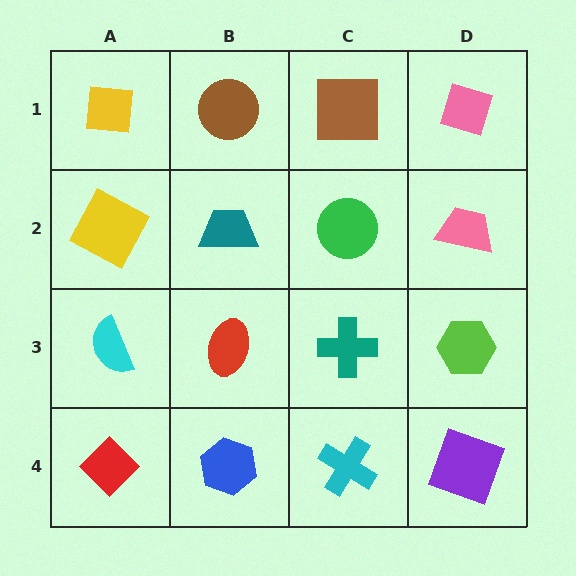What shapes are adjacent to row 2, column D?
A pink diamond (row 1, column D), a lime hexagon (row 3, column D), a green circle (row 2, column C).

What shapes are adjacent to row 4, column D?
A lime hexagon (row 3, column D), a cyan cross (row 4, column C).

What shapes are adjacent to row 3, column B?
A teal trapezoid (row 2, column B), a blue hexagon (row 4, column B), a cyan semicircle (row 3, column A), a teal cross (row 3, column C).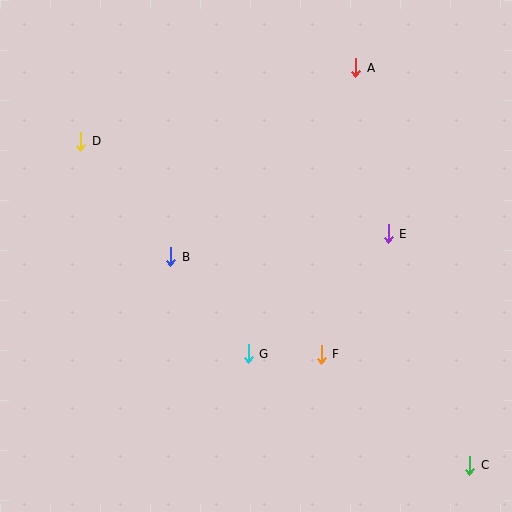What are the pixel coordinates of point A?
Point A is at (356, 68).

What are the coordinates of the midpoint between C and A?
The midpoint between C and A is at (413, 267).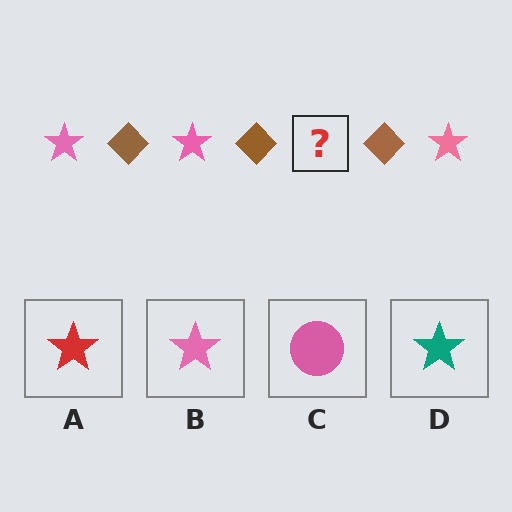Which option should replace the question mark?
Option B.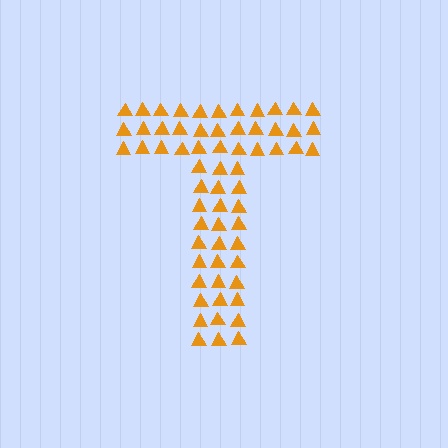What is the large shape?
The large shape is the letter T.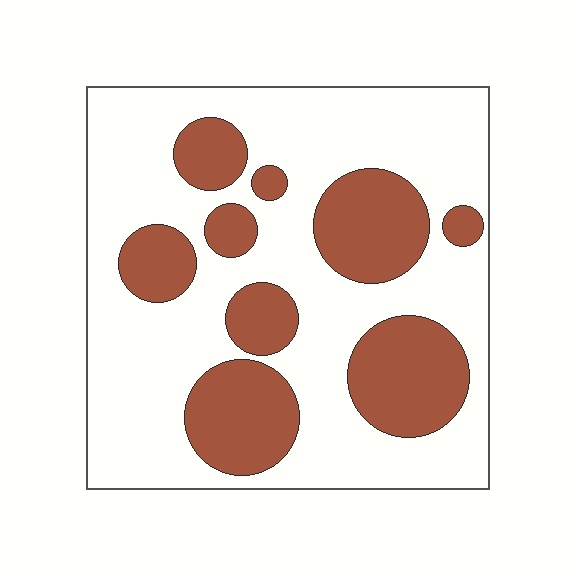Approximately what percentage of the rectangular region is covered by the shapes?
Approximately 30%.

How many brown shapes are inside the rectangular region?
9.